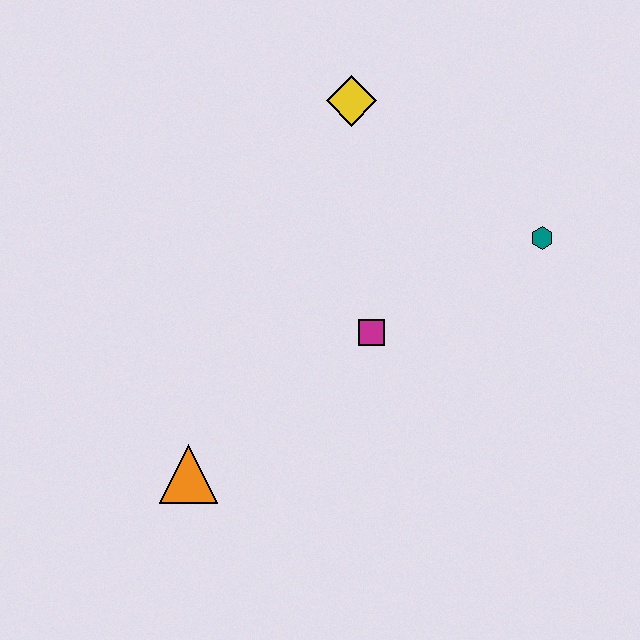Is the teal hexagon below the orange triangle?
No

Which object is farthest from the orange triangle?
The teal hexagon is farthest from the orange triangle.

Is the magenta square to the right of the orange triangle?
Yes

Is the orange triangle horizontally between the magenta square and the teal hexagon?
No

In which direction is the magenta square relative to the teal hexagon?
The magenta square is to the left of the teal hexagon.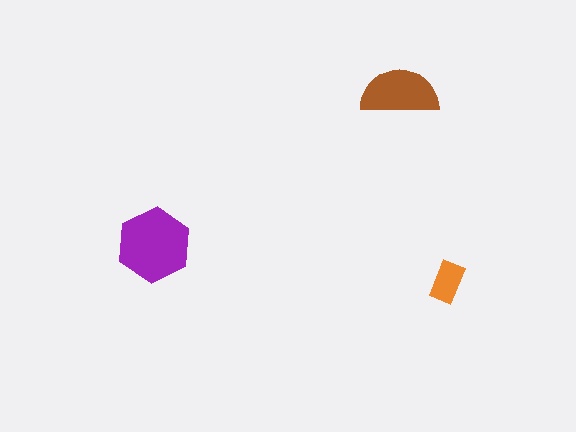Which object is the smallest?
The orange rectangle.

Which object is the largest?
The purple hexagon.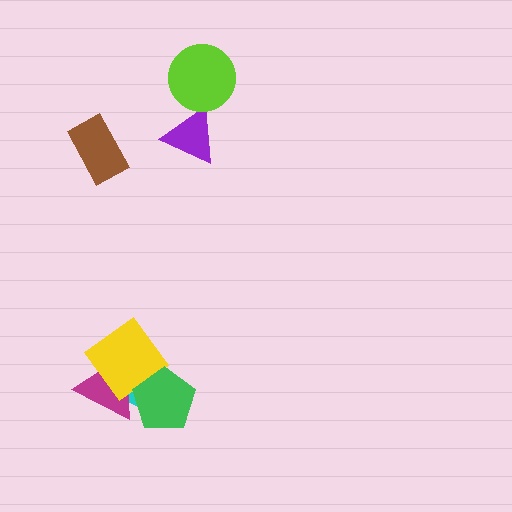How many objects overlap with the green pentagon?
3 objects overlap with the green pentagon.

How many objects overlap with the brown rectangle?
0 objects overlap with the brown rectangle.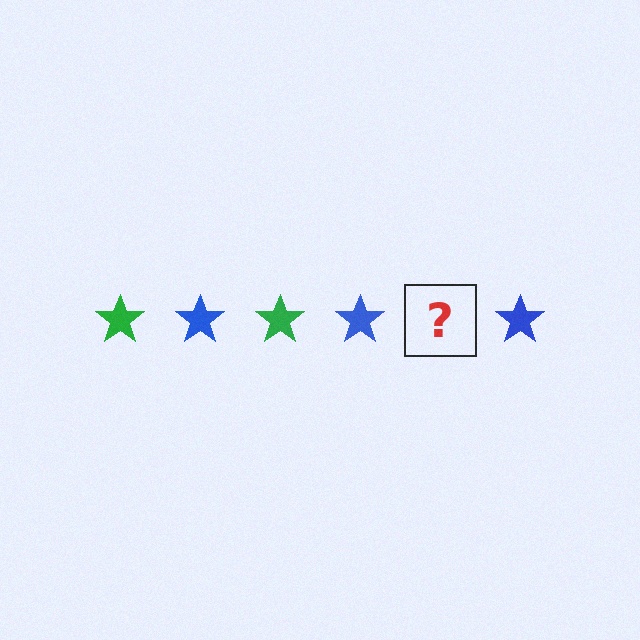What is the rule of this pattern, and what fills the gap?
The rule is that the pattern cycles through green, blue stars. The gap should be filled with a green star.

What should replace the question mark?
The question mark should be replaced with a green star.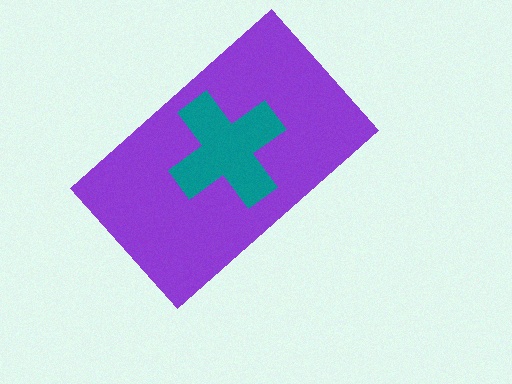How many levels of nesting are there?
2.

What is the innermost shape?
The teal cross.